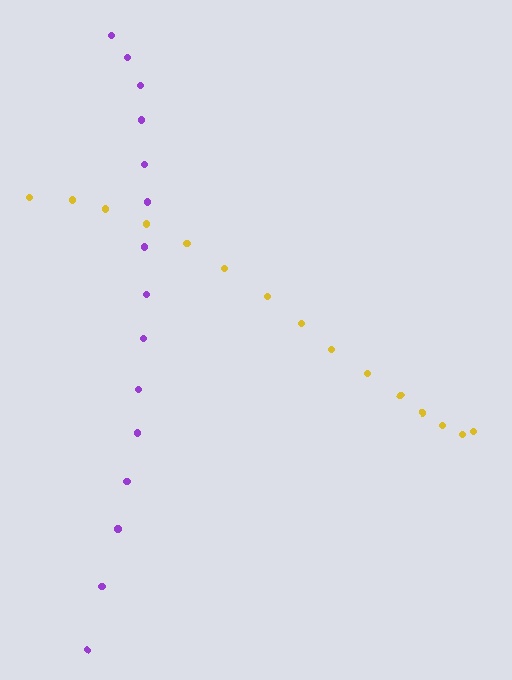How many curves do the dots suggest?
There are 2 distinct paths.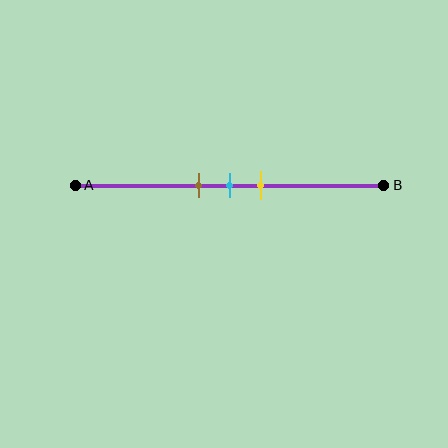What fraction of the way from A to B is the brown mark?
The brown mark is approximately 40% (0.4) of the way from A to B.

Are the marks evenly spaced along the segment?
Yes, the marks are approximately evenly spaced.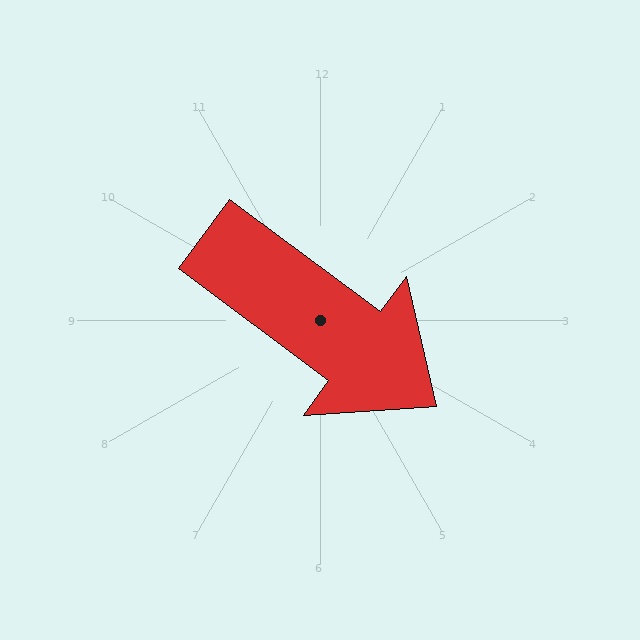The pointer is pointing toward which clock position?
Roughly 4 o'clock.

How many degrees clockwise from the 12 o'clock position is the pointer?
Approximately 127 degrees.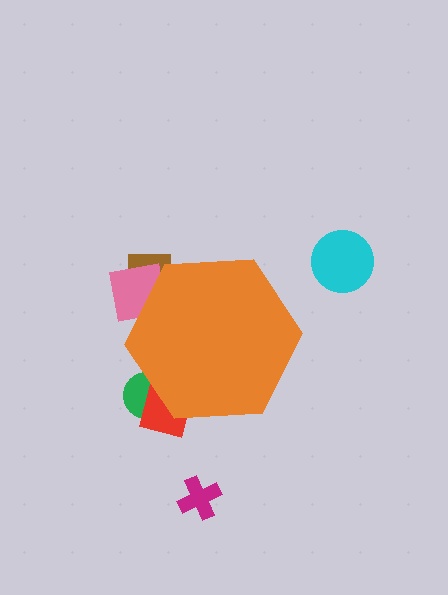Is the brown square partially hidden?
Yes, the brown square is partially hidden behind the orange hexagon.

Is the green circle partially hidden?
Yes, the green circle is partially hidden behind the orange hexagon.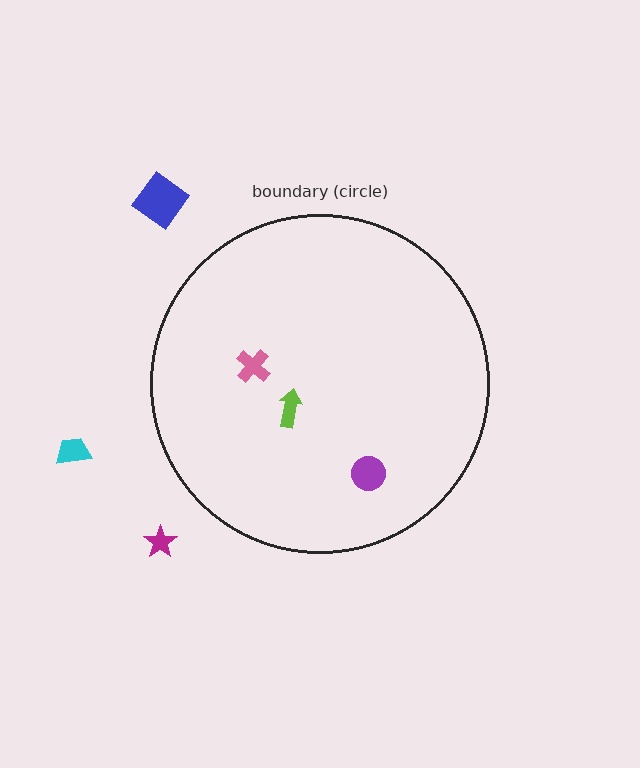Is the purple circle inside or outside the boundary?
Inside.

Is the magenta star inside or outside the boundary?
Outside.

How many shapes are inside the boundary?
3 inside, 3 outside.